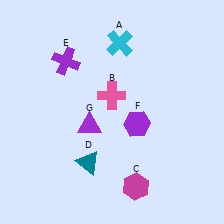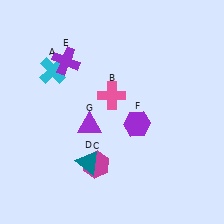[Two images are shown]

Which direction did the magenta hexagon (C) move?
The magenta hexagon (C) moved left.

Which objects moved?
The objects that moved are: the cyan cross (A), the magenta hexagon (C).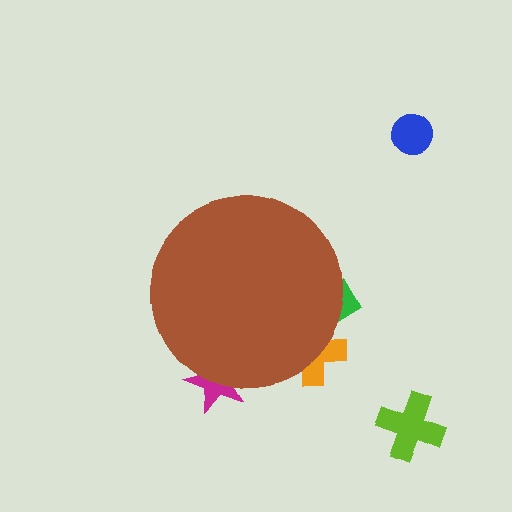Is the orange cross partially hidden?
Yes, the orange cross is partially hidden behind the brown circle.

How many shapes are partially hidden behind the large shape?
3 shapes are partially hidden.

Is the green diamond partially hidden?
Yes, the green diamond is partially hidden behind the brown circle.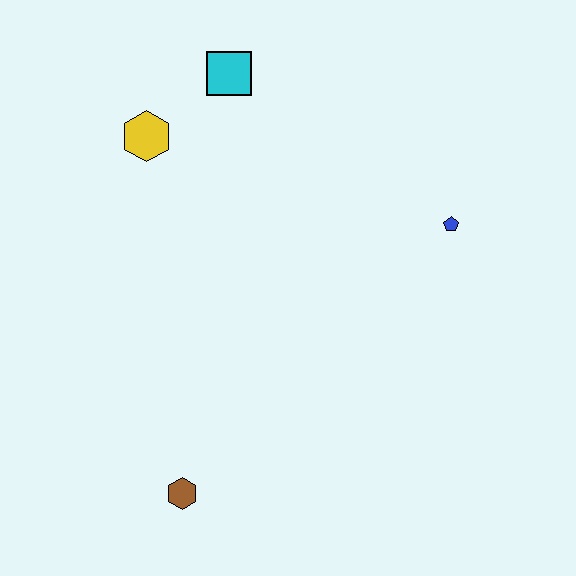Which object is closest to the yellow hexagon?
The cyan square is closest to the yellow hexagon.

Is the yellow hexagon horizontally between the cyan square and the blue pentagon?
No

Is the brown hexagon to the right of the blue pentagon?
No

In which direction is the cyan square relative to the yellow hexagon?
The cyan square is to the right of the yellow hexagon.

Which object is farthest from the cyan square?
The brown hexagon is farthest from the cyan square.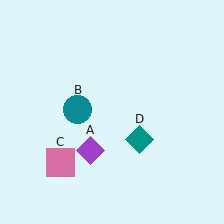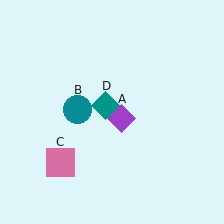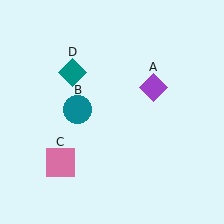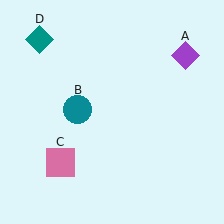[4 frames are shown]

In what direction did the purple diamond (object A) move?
The purple diamond (object A) moved up and to the right.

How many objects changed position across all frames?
2 objects changed position: purple diamond (object A), teal diamond (object D).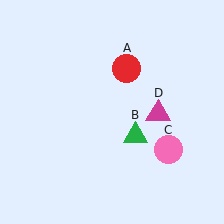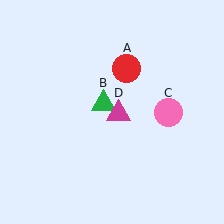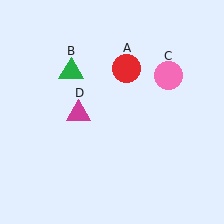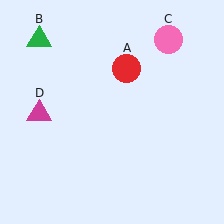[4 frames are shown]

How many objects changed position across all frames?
3 objects changed position: green triangle (object B), pink circle (object C), magenta triangle (object D).